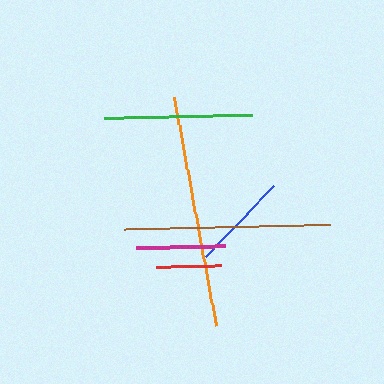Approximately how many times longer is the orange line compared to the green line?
The orange line is approximately 1.6 times the length of the green line.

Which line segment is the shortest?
The red line is the shortest at approximately 64 pixels.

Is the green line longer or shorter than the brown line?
The brown line is longer than the green line.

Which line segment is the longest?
The orange line is the longest at approximately 232 pixels.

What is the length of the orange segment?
The orange segment is approximately 232 pixels long.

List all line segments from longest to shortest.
From longest to shortest: orange, brown, green, blue, magenta, red.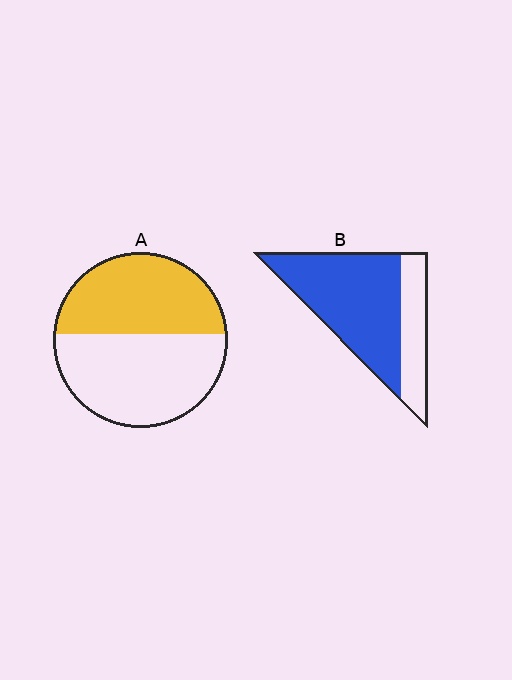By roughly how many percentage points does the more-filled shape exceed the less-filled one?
By roughly 25 percentage points (B over A).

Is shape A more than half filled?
No.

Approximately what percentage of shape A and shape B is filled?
A is approximately 45% and B is approximately 70%.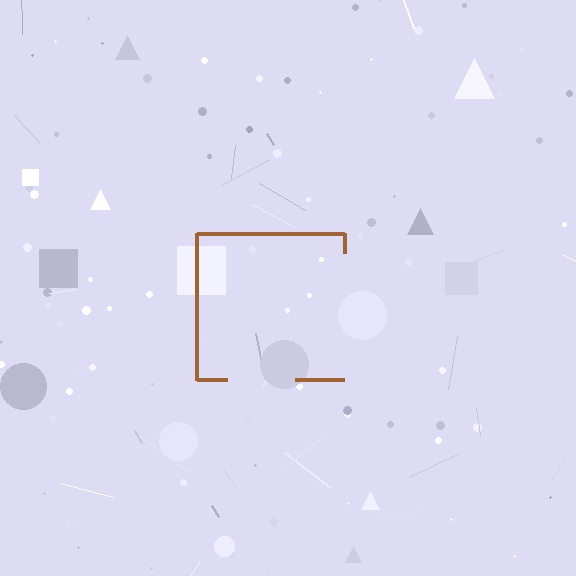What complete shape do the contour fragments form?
The contour fragments form a square.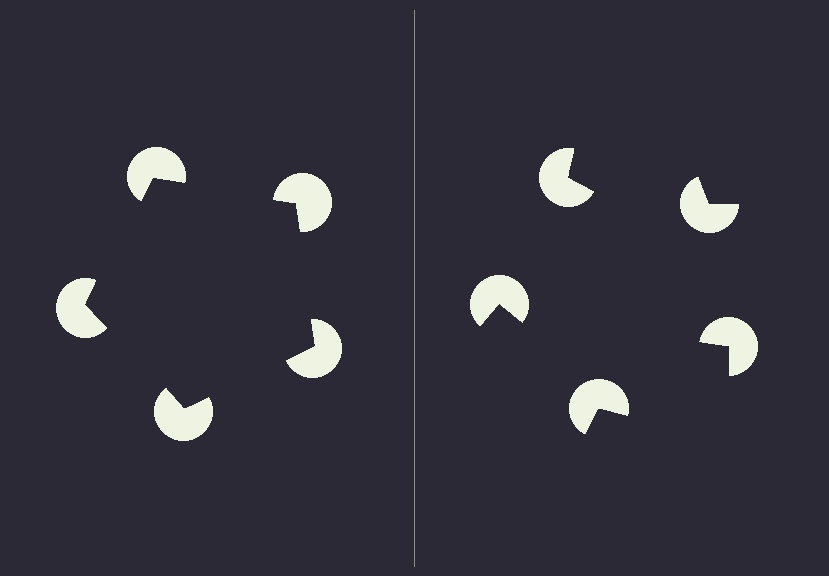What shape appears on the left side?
An illusory pentagon.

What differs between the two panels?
The pac-man discs are positioned identically on both sides; only the wedge orientations differ. On the left they align to a pentagon; on the right they are misaligned.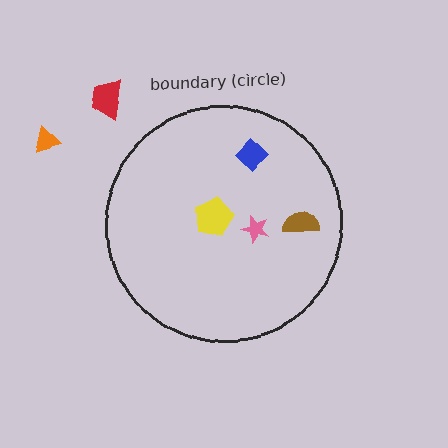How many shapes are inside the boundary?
4 inside, 2 outside.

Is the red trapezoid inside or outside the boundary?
Outside.